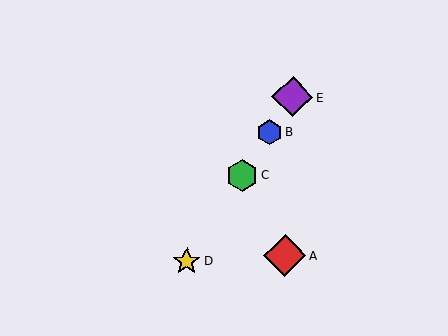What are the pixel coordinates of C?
Object C is at (242, 176).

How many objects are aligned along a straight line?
4 objects (B, C, D, E) are aligned along a straight line.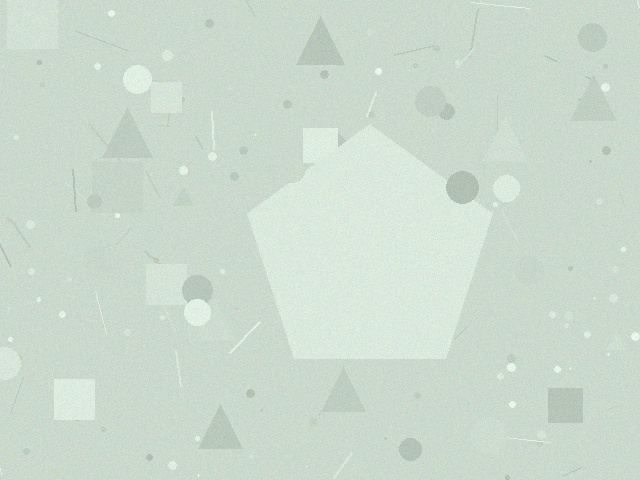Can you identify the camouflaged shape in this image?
The camouflaged shape is a pentagon.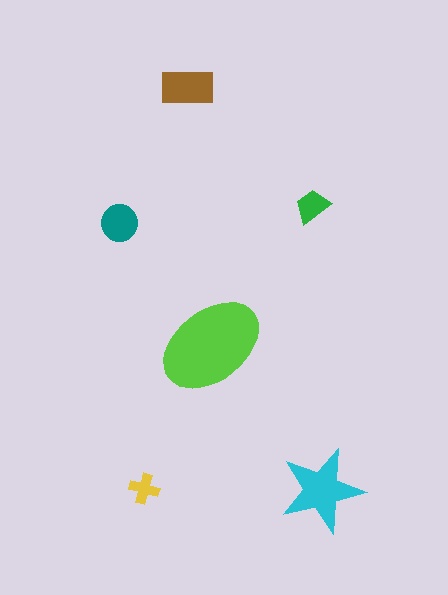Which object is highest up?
The brown rectangle is topmost.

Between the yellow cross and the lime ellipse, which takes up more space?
The lime ellipse.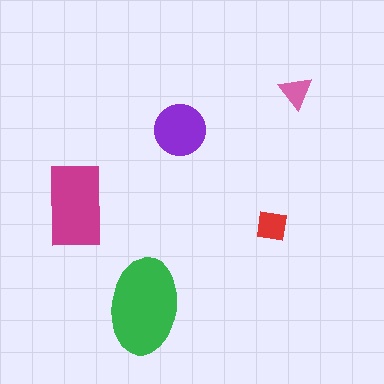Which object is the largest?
The green ellipse.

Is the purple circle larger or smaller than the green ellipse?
Smaller.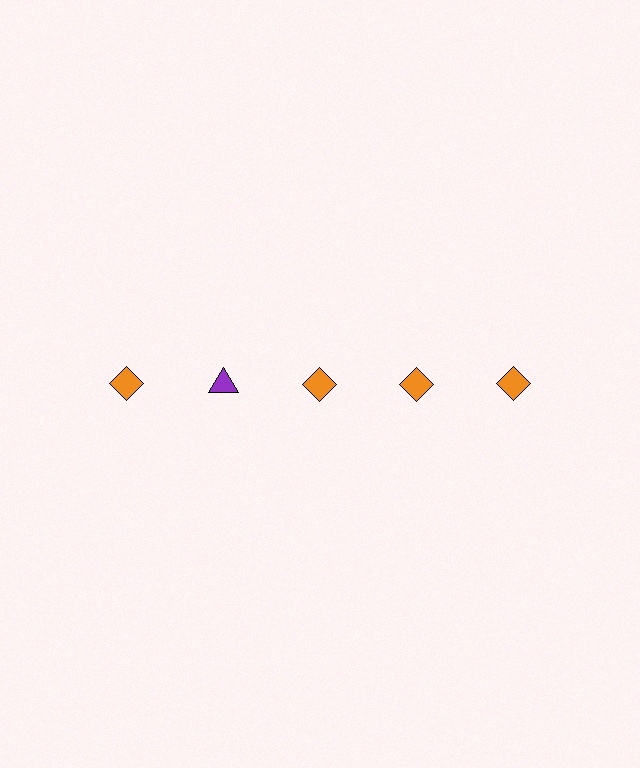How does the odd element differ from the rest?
It differs in both color (purple instead of orange) and shape (triangle instead of diamond).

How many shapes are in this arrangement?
There are 5 shapes arranged in a grid pattern.